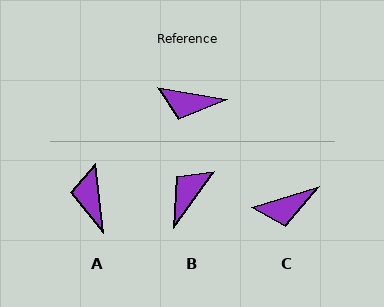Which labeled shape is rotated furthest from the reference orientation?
B, about 116 degrees away.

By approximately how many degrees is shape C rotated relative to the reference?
Approximately 27 degrees counter-clockwise.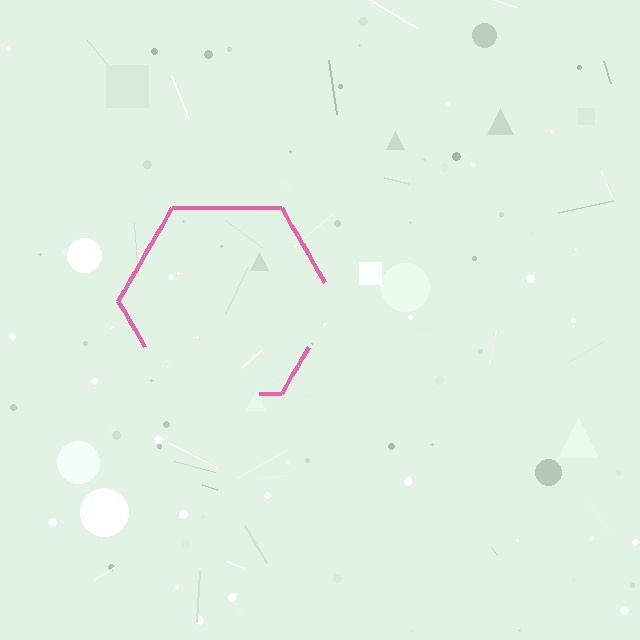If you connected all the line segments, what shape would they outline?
They would outline a hexagon.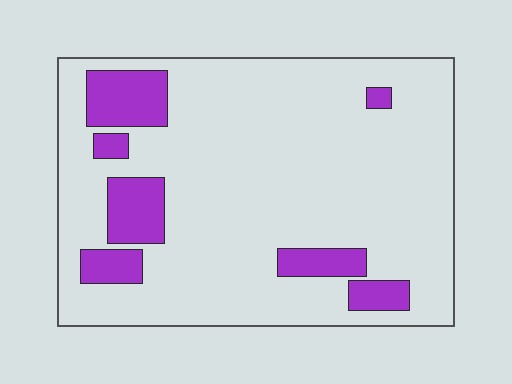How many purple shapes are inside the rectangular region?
7.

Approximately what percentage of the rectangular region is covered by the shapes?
Approximately 15%.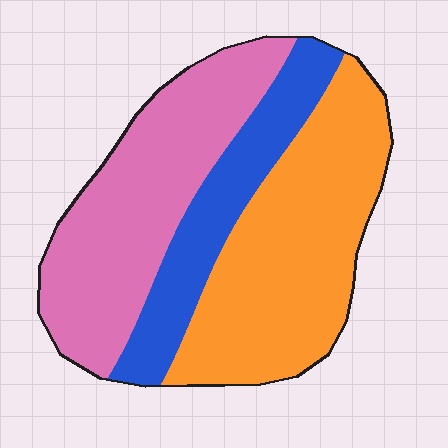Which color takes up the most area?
Orange, at roughly 40%.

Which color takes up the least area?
Blue, at roughly 20%.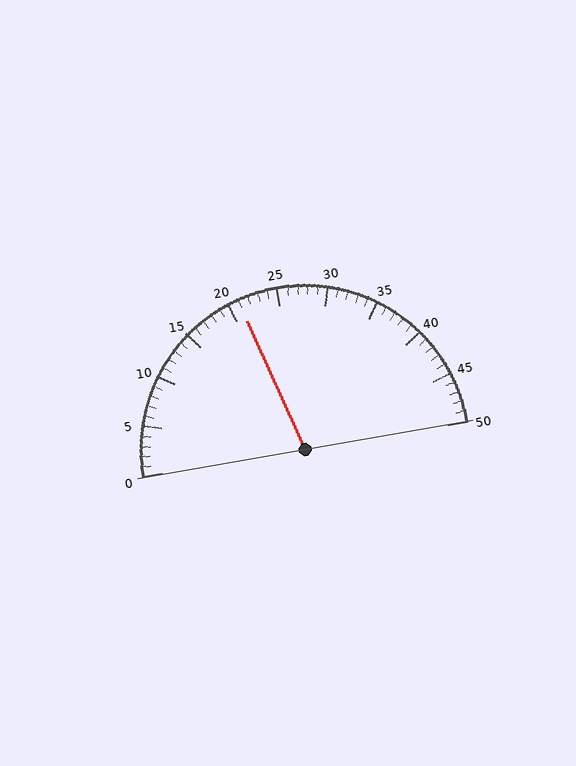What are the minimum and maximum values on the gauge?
The gauge ranges from 0 to 50.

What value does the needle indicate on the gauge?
The needle indicates approximately 21.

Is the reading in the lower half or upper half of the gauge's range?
The reading is in the lower half of the range (0 to 50).